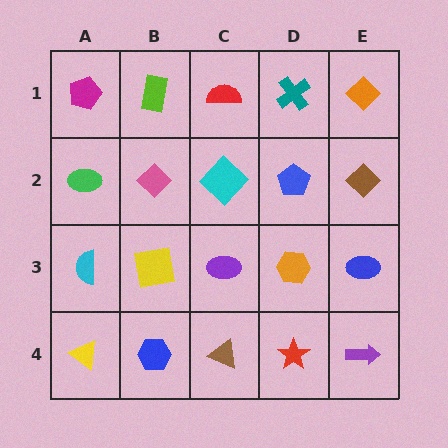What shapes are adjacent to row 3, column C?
A cyan diamond (row 2, column C), a brown triangle (row 4, column C), a yellow square (row 3, column B), an orange hexagon (row 3, column D).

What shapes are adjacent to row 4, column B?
A yellow square (row 3, column B), a yellow triangle (row 4, column A), a brown triangle (row 4, column C).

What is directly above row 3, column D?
A blue pentagon.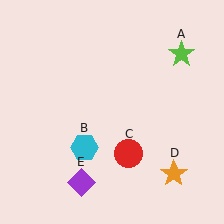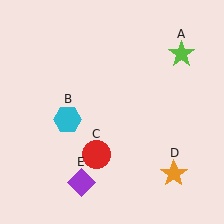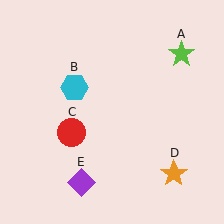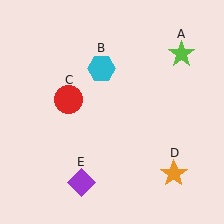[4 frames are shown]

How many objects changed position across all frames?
2 objects changed position: cyan hexagon (object B), red circle (object C).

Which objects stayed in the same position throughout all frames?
Lime star (object A) and orange star (object D) and purple diamond (object E) remained stationary.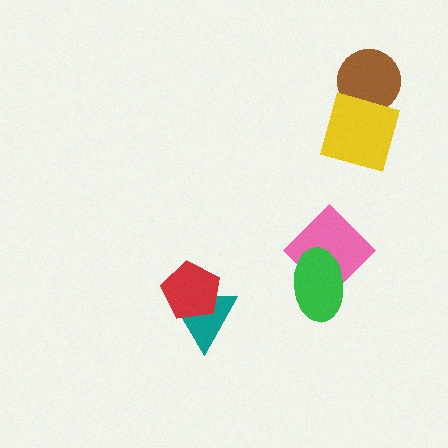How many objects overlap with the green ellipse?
1 object overlaps with the green ellipse.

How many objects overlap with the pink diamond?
1 object overlaps with the pink diamond.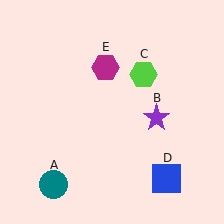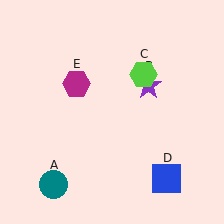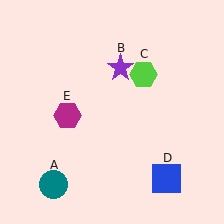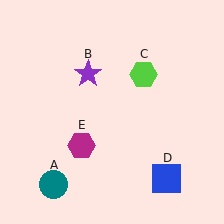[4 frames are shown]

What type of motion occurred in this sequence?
The purple star (object B), magenta hexagon (object E) rotated counterclockwise around the center of the scene.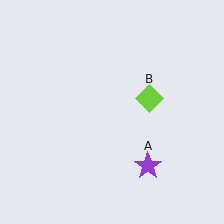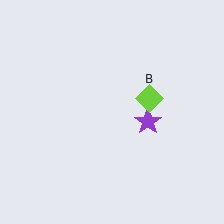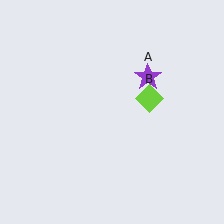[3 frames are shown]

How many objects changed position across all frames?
1 object changed position: purple star (object A).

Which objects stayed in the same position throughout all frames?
Lime diamond (object B) remained stationary.